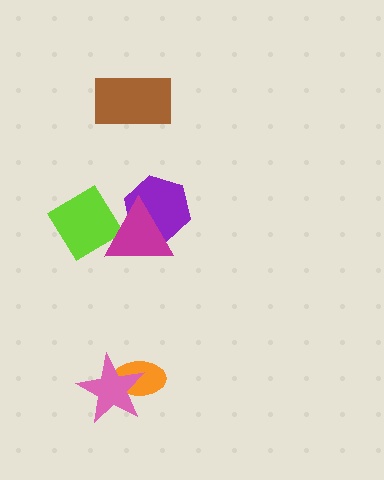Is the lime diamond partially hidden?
Yes, it is partially covered by another shape.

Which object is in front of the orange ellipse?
The pink star is in front of the orange ellipse.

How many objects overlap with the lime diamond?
1 object overlaps with the lime diamond.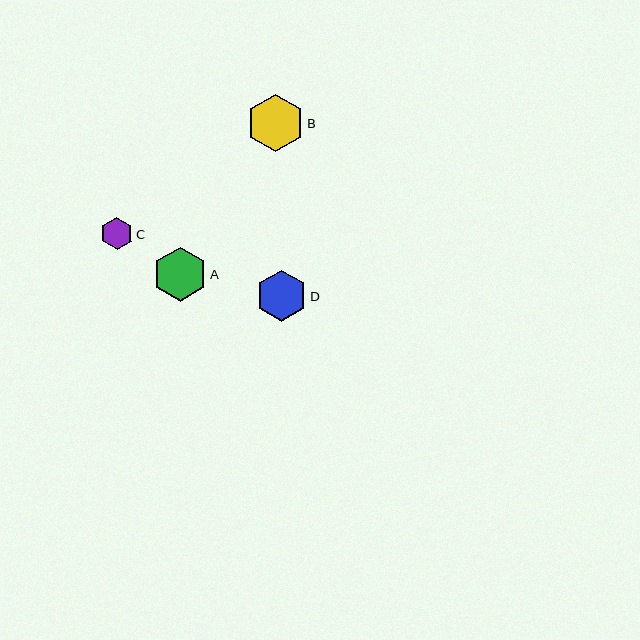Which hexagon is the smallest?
Hexagon C is the smallest with a size of approximately 32 pixels.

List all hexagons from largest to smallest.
From largest to smallest: B, A, D, C.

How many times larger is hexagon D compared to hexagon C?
Hexagon D is approximately 1.6 times the size of hexagon C.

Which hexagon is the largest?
Hexagon B is the largest with a size of approximately 58 pixels.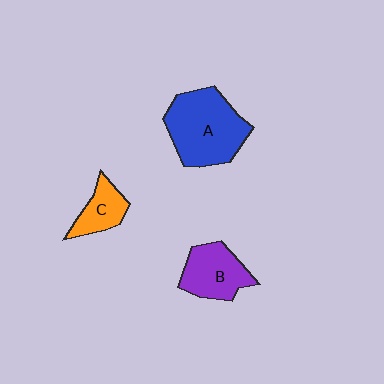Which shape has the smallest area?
Shape C (orange).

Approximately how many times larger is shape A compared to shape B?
Approximately 1.6 times.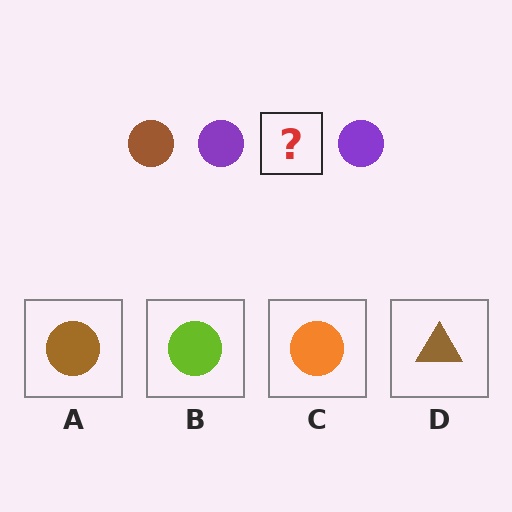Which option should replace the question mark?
Option A.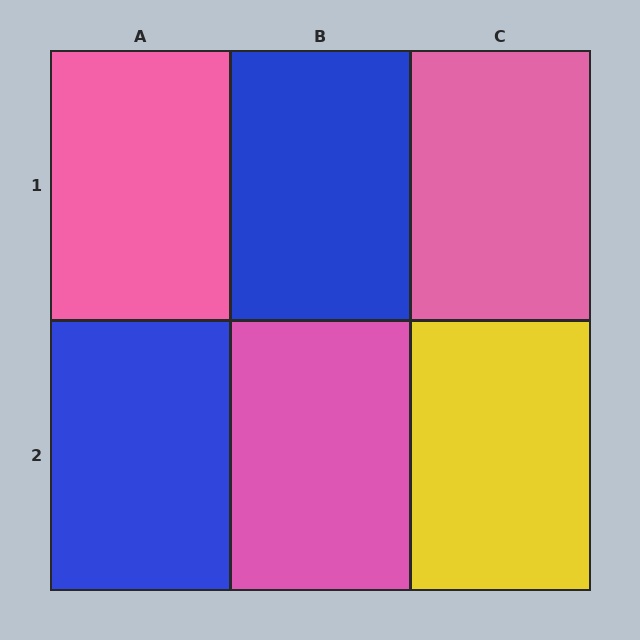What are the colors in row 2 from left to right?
Blue, pink, yellow.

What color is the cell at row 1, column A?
Pink.